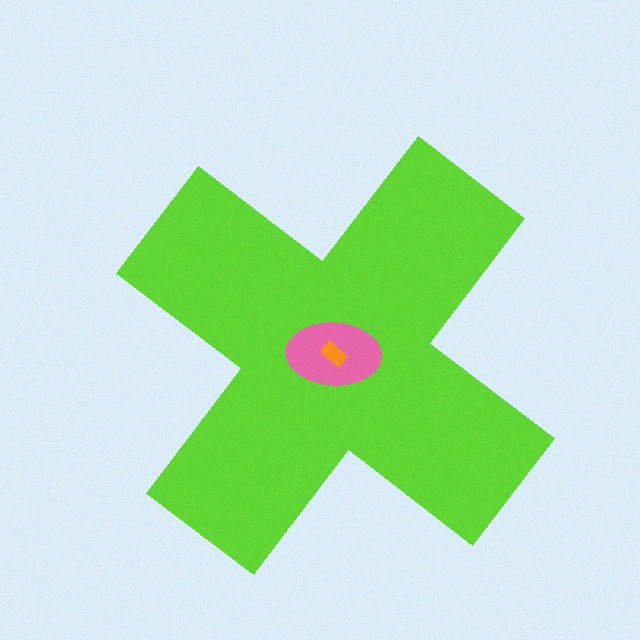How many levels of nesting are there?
3.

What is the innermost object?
The orange rectangle.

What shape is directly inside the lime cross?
The pink ellipse.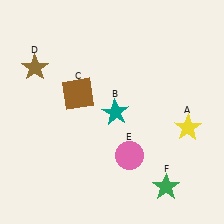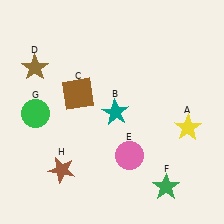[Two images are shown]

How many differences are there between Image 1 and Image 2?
There are 2 differences between the two images.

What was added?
A green circle (G), a brown star (H) were added in Image 2.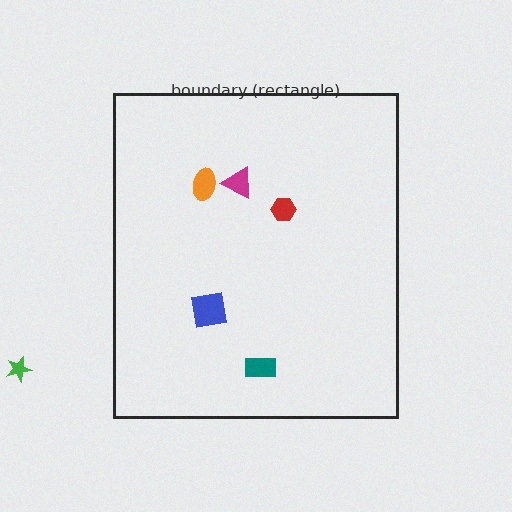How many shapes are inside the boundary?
5 inside, 1 outside.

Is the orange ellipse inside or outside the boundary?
Inside.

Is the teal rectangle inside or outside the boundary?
Inside.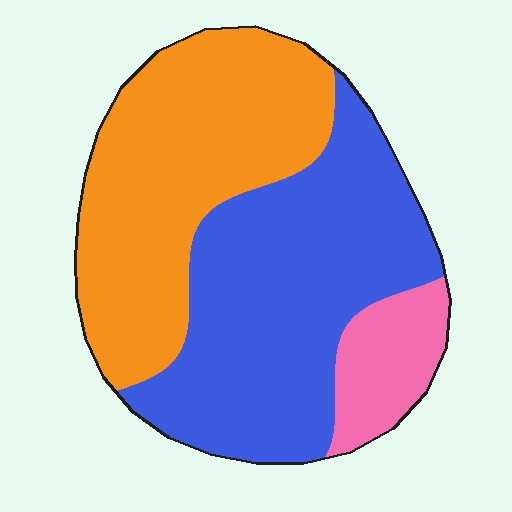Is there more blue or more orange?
Blue.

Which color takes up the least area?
Pink, at roughly 10%.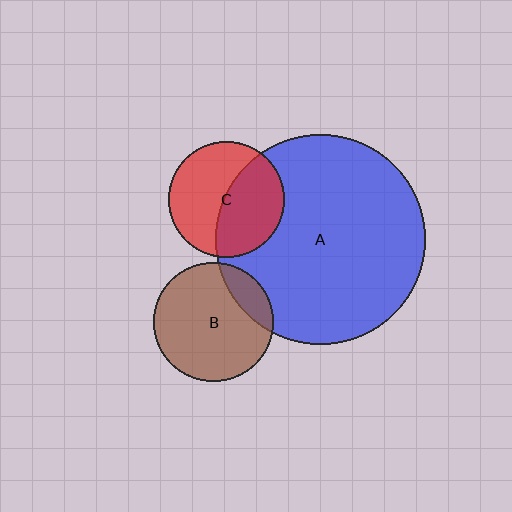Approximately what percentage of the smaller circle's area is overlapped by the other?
Approximately 15%.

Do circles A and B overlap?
Yes.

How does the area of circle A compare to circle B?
Approximately 3.1 times.